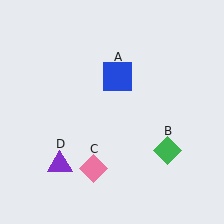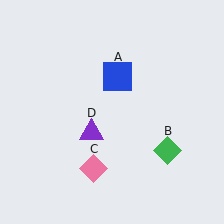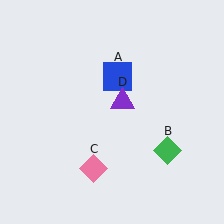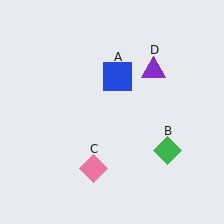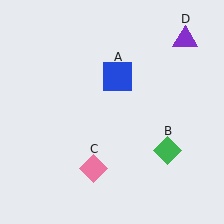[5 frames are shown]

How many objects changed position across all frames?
1 object changed position: purple triangle (object D).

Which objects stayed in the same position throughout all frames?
Blue square (object A) and green diamond (object B) and pink diamond (object C) remained stationary.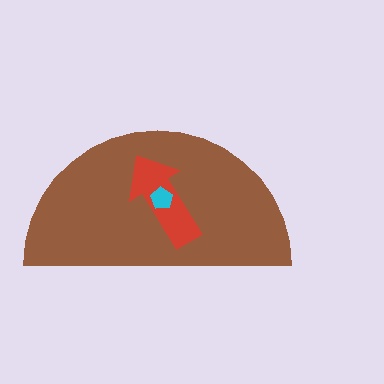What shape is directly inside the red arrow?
The cyan pentagon.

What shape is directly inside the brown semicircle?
The red arrow.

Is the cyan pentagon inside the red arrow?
Yes.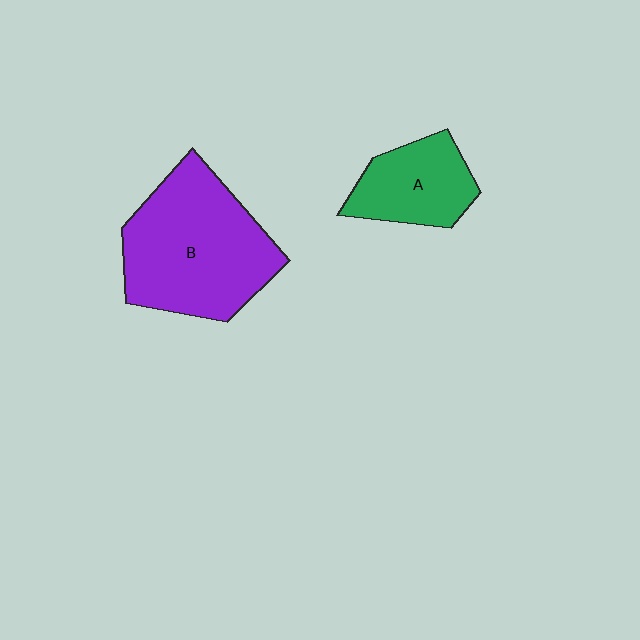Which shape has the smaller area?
Shape A (green).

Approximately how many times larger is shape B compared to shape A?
Approximately 2.0 times.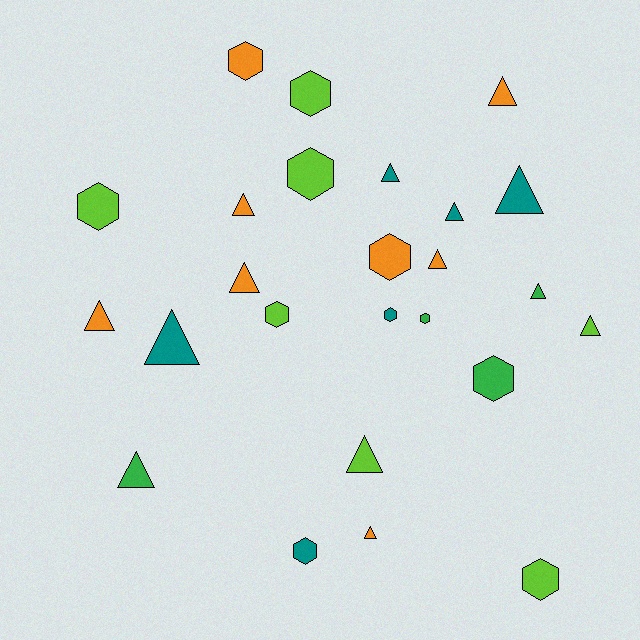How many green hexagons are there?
There are 2 green hexagons.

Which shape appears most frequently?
Triangle, with 14 objects.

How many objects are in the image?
There are 25 objects.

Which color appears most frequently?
Orange, with 8 objects.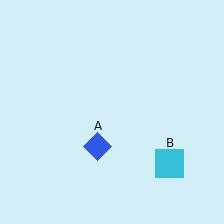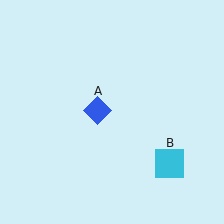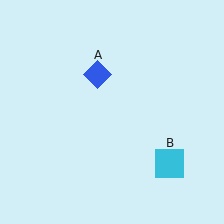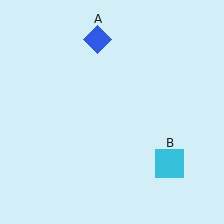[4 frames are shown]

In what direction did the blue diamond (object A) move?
The blue diamond (object A) moved up.